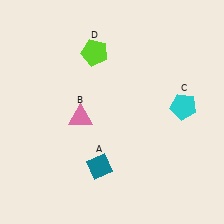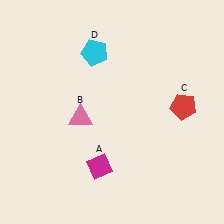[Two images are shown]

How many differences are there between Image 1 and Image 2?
There are 3 differences between the two images.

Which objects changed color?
A changed from teal to magenta. C changed from cyan to red. D changed from lime to cyan.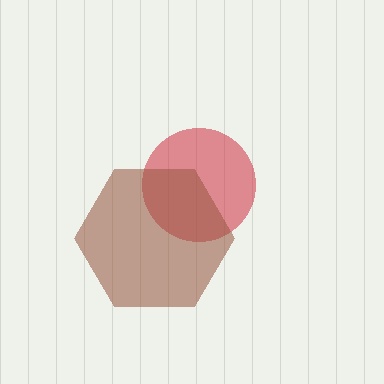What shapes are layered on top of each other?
The layered shapes are: a red circle, a brown hexagon.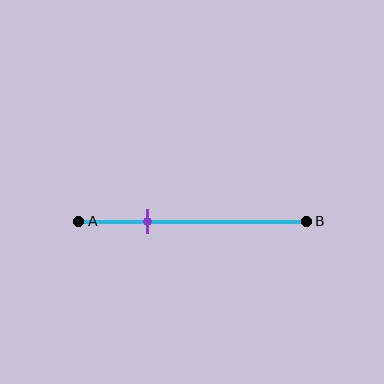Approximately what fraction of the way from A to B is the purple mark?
The purple mark is approximately 30% of the way from A to B.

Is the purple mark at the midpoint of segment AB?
No, the mark is at about 30% from A, not at the 50% midpoint.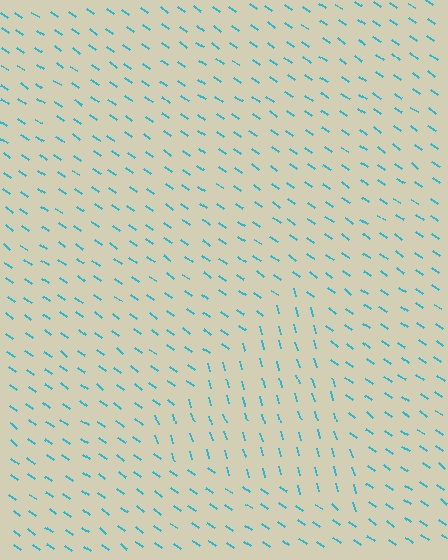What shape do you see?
I see a triangle.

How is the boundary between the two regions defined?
The boundary is defined purely by a change in line orientation (approximately 39 degrees difference). All lines are the same color and thickness.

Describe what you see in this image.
The image is filled with small cyan line segments. A triangle region in the image has lines oriented differently from the surrounding lines, creating a visible texture boundary.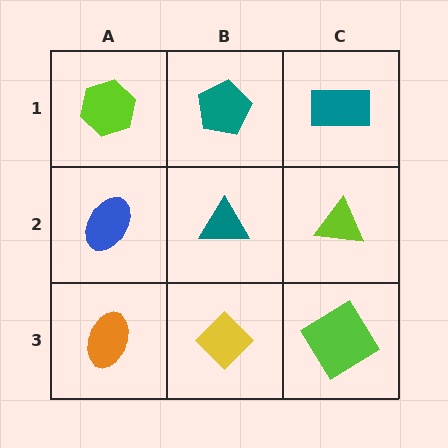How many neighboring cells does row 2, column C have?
3.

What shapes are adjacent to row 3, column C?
A lime triangle (row 2, column C), a yellow diamond (row 3, column B).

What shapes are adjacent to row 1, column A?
A blue ellipse (row 2, column A), a teal pentagon (row 1, column B).